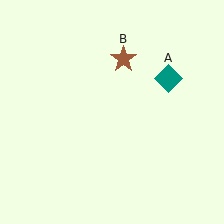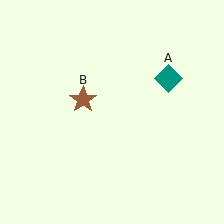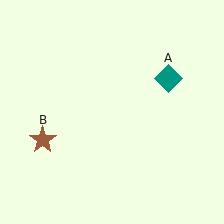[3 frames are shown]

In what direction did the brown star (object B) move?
The brown star (object B) moved down and to the left.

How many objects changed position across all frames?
1 object changed position: brown star (object B).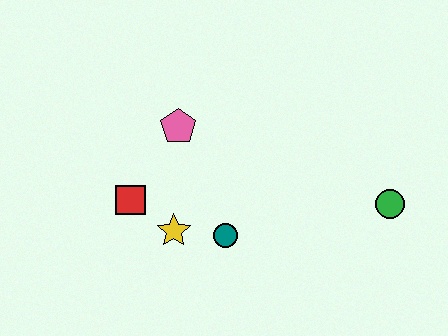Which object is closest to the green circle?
The teal circle is closest to the green circle.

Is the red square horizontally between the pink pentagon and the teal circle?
No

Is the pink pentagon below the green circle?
No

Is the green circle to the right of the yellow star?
Yes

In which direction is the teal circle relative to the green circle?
The teal circle is to the left of the green circle.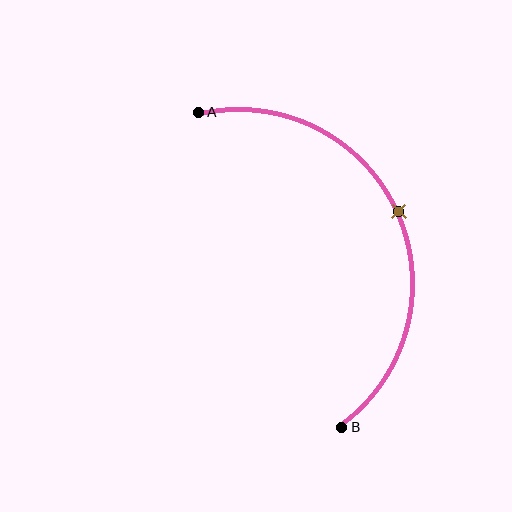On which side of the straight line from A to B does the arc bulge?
The arc bulges to the right of the straight line connecting A and B.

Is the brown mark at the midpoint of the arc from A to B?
Yes. The brown mark lies on the arc at equal arc-length from both A and B — it is the arc midpoint.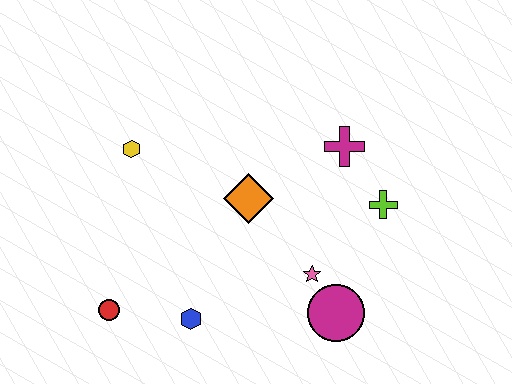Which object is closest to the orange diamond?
The pink star is closest to the orange diamond.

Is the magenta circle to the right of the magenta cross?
No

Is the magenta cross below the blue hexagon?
No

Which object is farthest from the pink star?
The yellow hexagon is farthest from the pink star.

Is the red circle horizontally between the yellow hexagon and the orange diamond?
No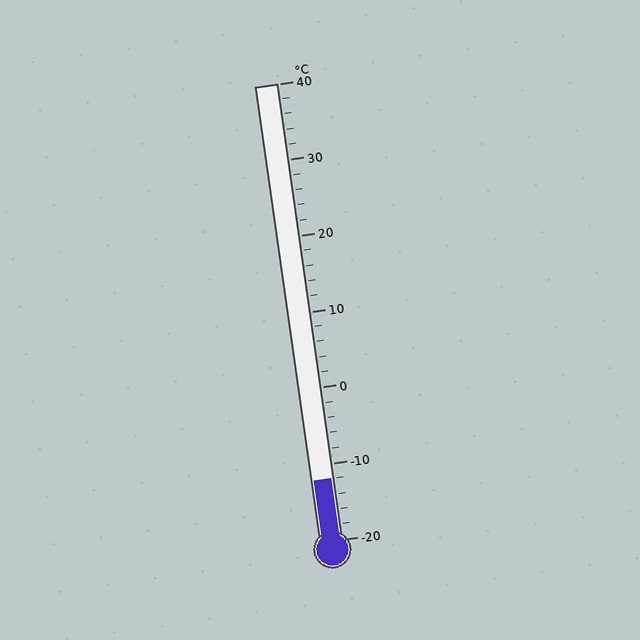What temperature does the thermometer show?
The thermometer shows approximately -12°C.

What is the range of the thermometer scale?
The thermometer scale ranges from -20°C to 40°C.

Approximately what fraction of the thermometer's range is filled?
The thermometer is filled to approximately 15% of its range.